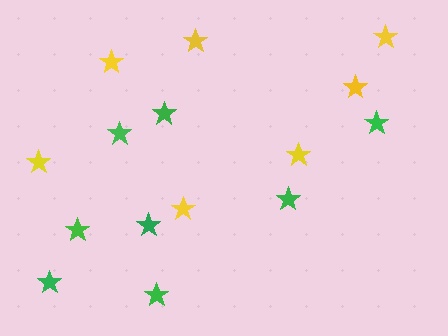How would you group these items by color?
There are 2 groups: one group of green stars (8) and one group of yellow stars (7).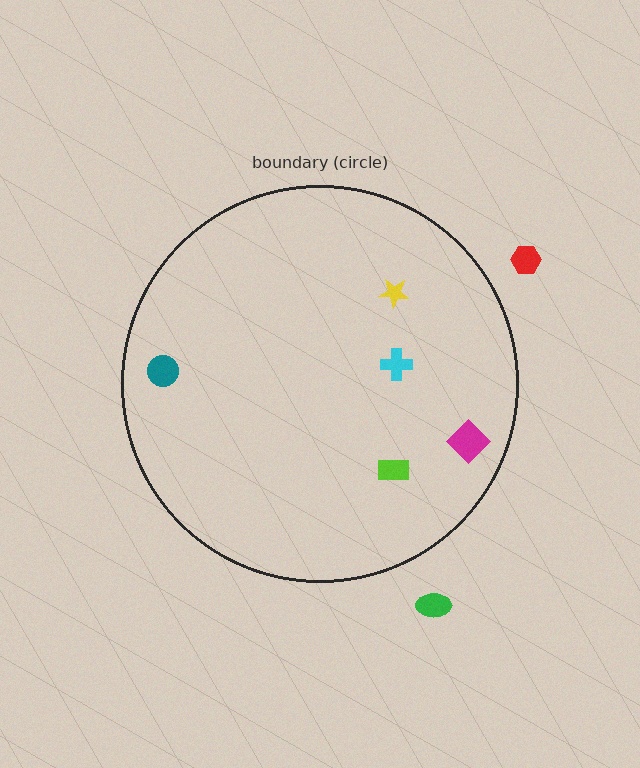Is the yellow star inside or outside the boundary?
Inside.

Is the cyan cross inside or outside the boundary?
Inside.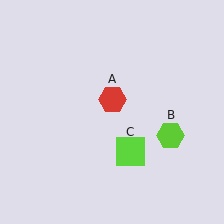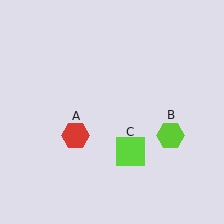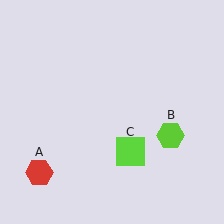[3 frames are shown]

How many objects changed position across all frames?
1 object changed position: red hexagon (object A).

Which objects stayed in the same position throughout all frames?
Lime hexagon (object B) and lime square (object C) remained stationary.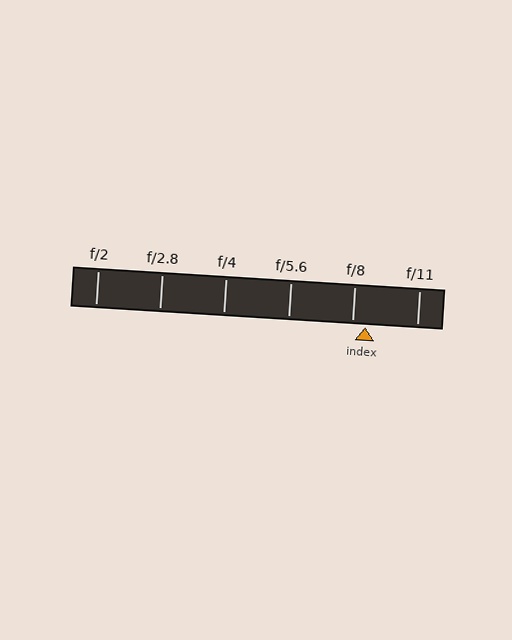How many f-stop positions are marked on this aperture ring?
There are 6 f-stop positions marked.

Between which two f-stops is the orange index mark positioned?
The index mark is between f/8 and f/11.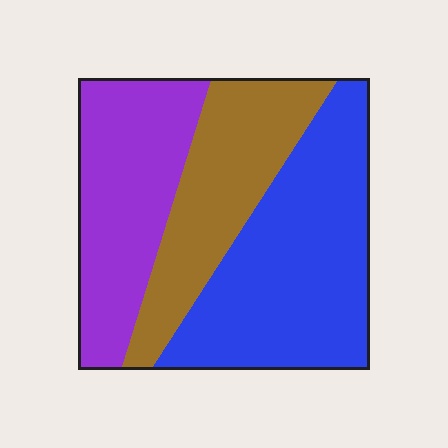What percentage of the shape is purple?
Purple takes up about one third (1/3) of the shape.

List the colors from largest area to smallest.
From largest to smallest: blue, purple, brown.